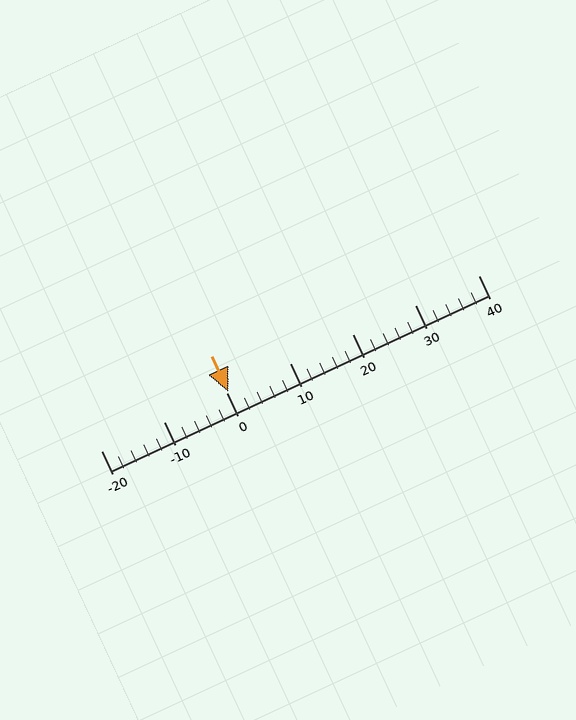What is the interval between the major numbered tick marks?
The major tick marks are spaced 10 units apart.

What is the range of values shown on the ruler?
The ruler shows values from -20 to 40.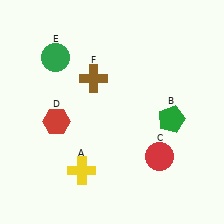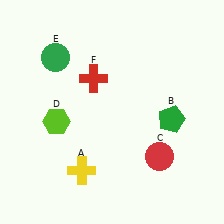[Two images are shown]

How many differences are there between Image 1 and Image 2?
There are 2 differences between the two images.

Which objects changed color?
D changed from red to lime. F changed from brown to red.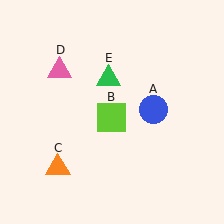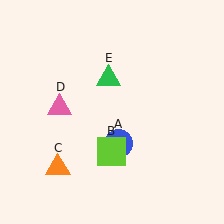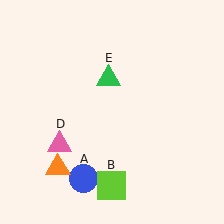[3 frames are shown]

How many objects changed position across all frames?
3 objects changed position: blue circle (object A), lime square (object B), pink triangle (object D).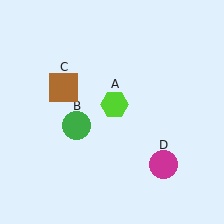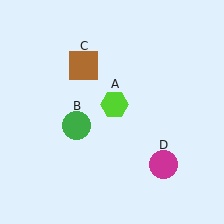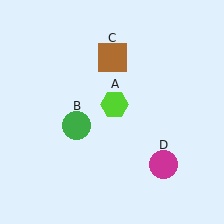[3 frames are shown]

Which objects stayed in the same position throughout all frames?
Lime hexagon (object A) and green circle (object B) and magenta circle (object D) remained stationary.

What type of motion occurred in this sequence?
The brown square (object C) rotated clockwise around the center of the scene.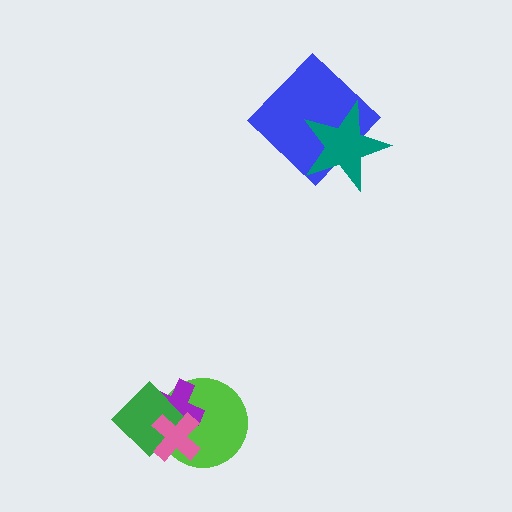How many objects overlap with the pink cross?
3 objects overlap with the pink cross.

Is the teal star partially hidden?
No, no other shape covers it.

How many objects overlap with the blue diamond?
1 object overlaps with the blue diamond.